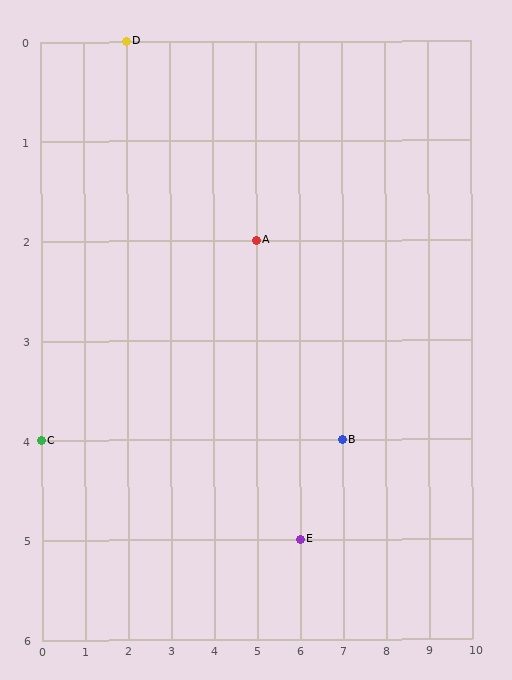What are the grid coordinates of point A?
Point A is at grid coordinates (5, 2).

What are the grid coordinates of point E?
Point E is at grid coordinates (6, 5).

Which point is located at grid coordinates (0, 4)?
Point C is at (0, 4).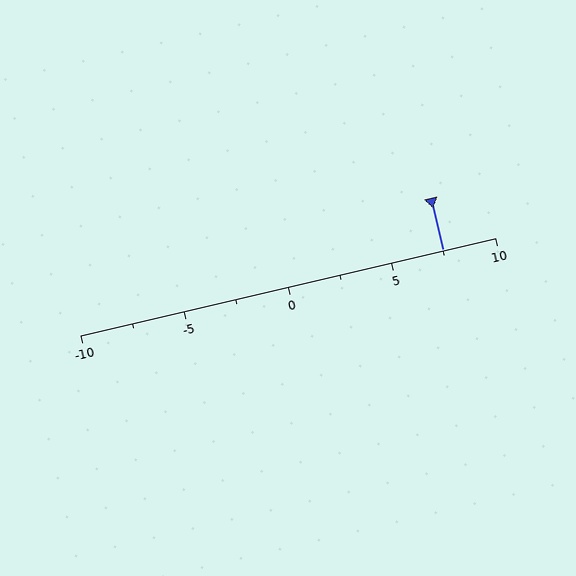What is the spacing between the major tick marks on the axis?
The major ticks are spaced 5 apart.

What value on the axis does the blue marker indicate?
The marker indicates approximately 7.5.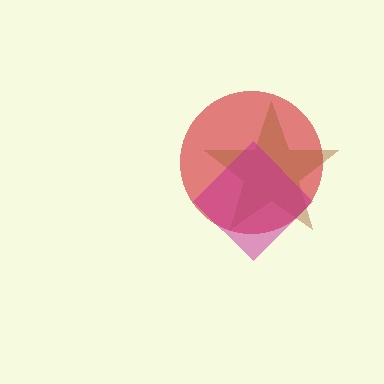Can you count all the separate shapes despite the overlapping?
Yes, there are 3 separate shapes.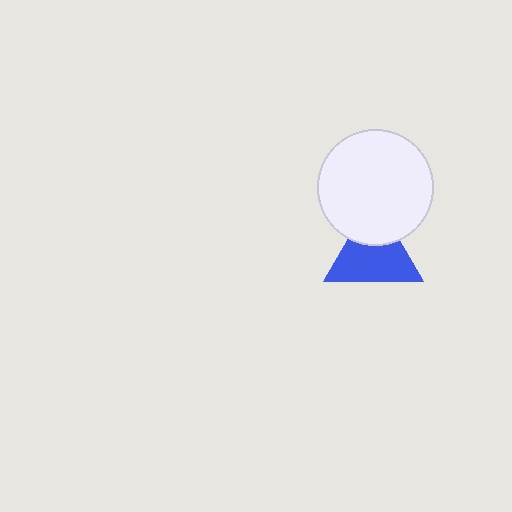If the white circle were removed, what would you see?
You would see the complete blue triangle.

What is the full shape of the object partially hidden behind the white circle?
The partially hidden object is a blue triangle.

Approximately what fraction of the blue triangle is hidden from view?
Roughly 32% of the blue triangle is hidden behind the white circle.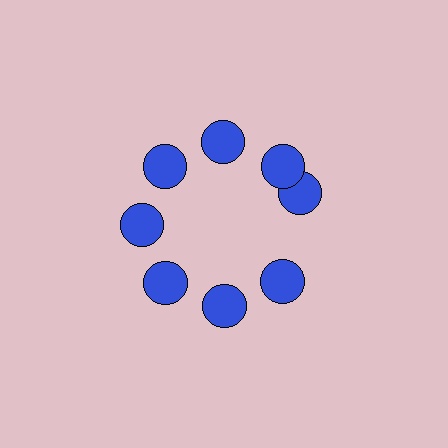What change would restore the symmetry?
The symmetry would be restored by rotating it back into even spacing with its neighbors so that all 8 circles sit at equal angles and equal distance from the center.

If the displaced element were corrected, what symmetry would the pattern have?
It would have 8-fold rotational symmetry — the pattern would map onto itself every 45 degrees.